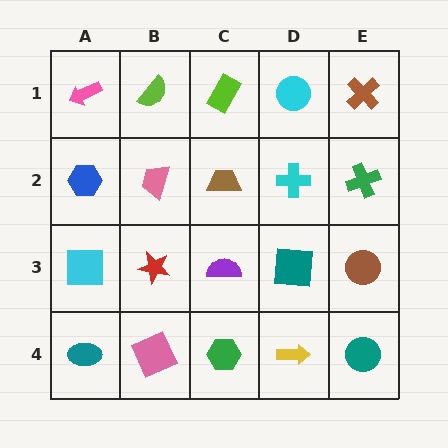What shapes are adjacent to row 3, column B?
A pink trapezoid (row 2, column B), a pink square (row 4, column B), a cyan square (row 3, column A), a purple semicircle (row 3, column C).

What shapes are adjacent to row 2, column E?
A brown cross (row 1, column E), a brown circle (row 3, column E), a cyan cross (row 2, column D).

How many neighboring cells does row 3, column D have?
4.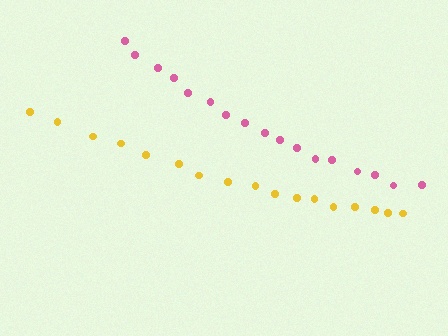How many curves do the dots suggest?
There are 2 distinct paths.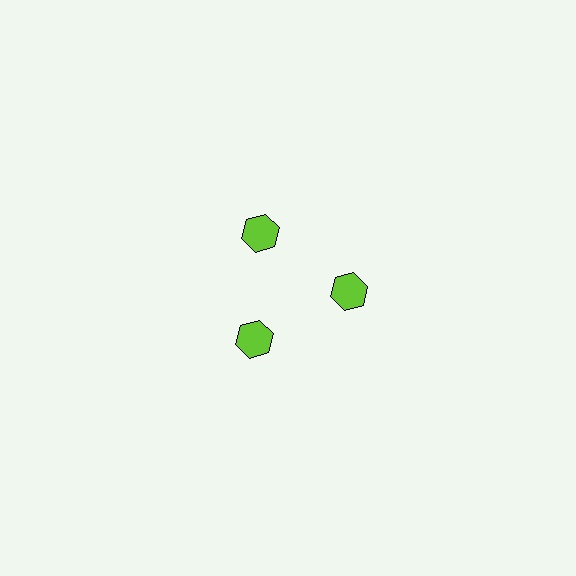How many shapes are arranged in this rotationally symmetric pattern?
There are 3 shapes, arranged in 3 groups of 1.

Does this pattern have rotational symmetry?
Yes, this pattern has 3-fold rotational symmetry. It looks the same after rotating 120 degrees around the center.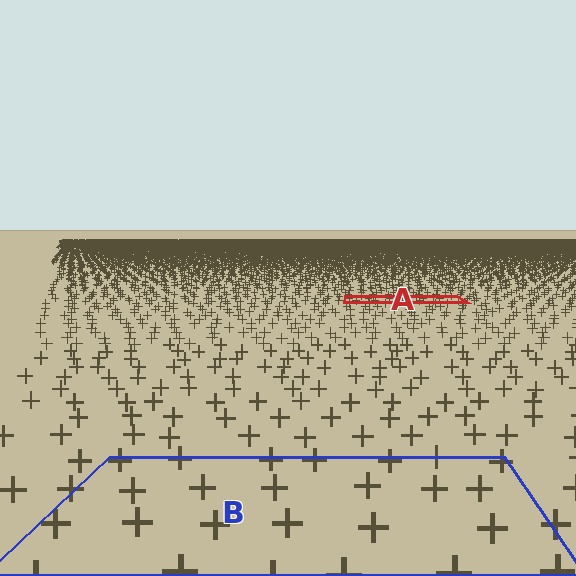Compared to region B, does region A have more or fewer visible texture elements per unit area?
Region A has more texture elements per unit area — they are packed more densely because it is farther away.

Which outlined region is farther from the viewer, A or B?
Region A is farther from the viewer — the texture elements inside it appear smaller and more densely packed.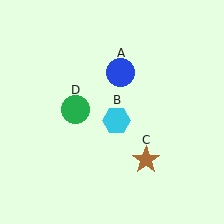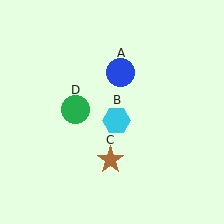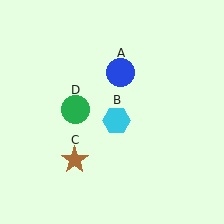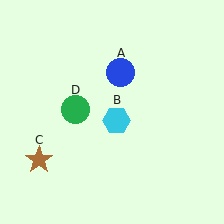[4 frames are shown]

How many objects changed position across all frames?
1 object changed position: brown star (object C).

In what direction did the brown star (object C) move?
The brown star (object C) moved left.